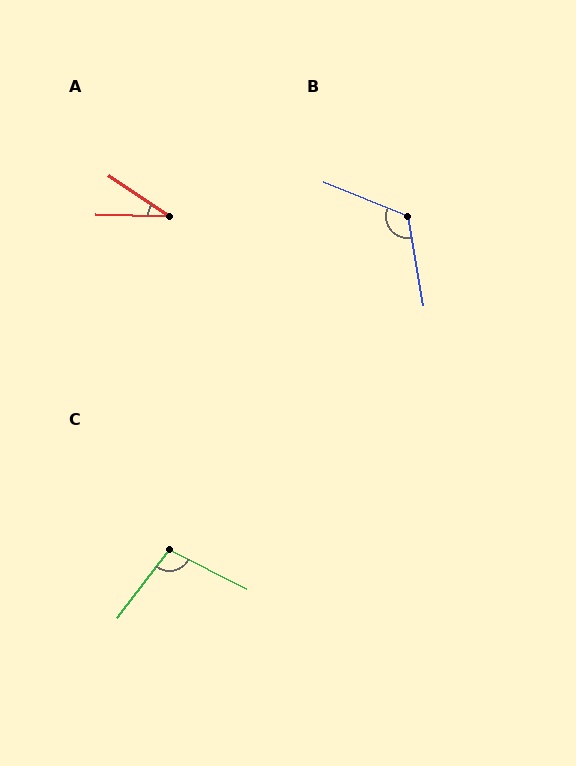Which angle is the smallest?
A, at approximately 33 degrees.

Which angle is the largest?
B, at approximately 122 degrees.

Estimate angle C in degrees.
Approximately 101 degrees.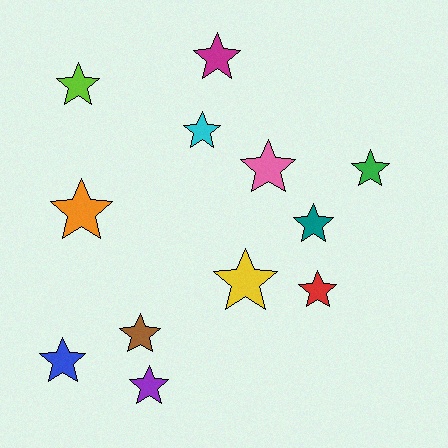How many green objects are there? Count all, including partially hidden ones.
There is 1 green object.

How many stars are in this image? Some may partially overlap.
There are 12 stars.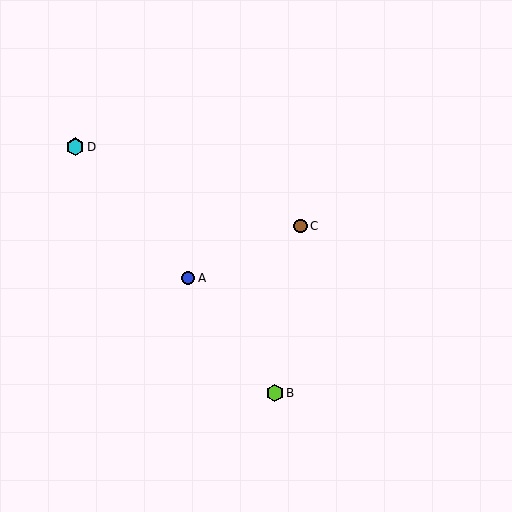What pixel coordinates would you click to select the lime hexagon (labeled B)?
Click at (275, 393) to select the lime hexagon B.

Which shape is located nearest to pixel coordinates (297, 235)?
The brown circle (labeled C) at (301, 226) is nearest to that location.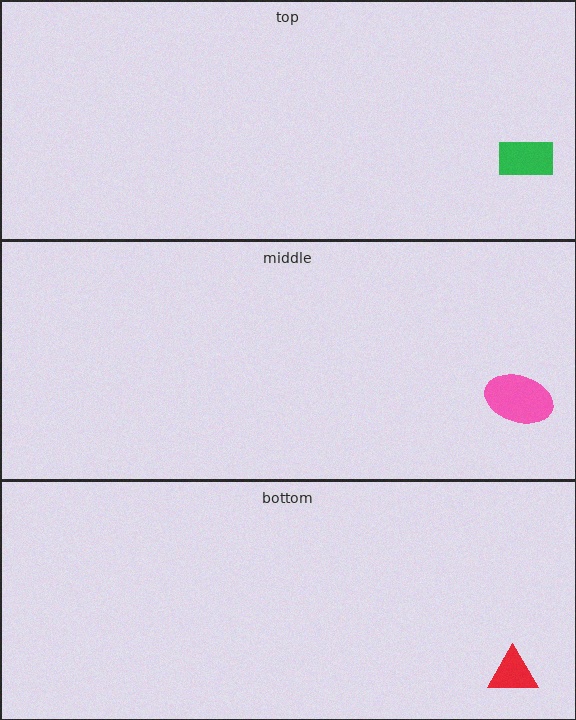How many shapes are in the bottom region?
1.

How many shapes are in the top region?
1.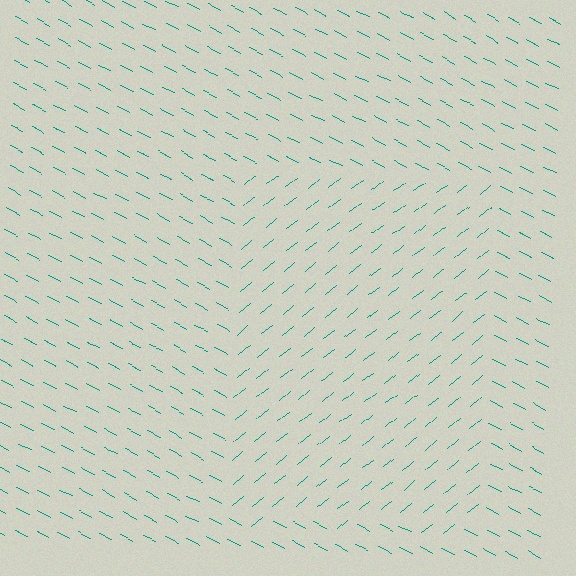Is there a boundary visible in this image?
Yes, there is a texture boundary formed by a change in line orientation.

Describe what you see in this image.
The image is filled with small teal line segments. A rectangle region in the image has lines oriented differently from the surrounding lines, creating a visible texture boundary.